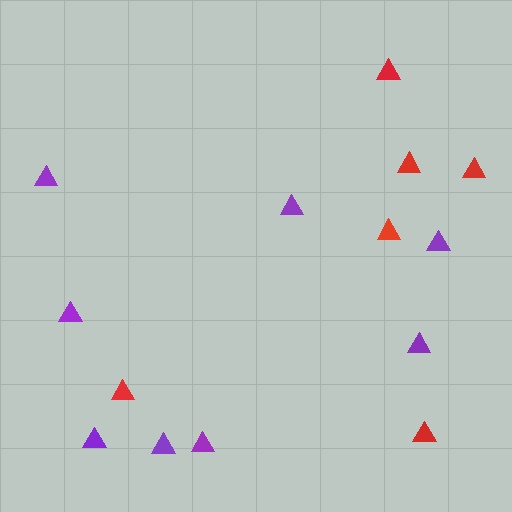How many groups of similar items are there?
There are 2 groups: one group of red triangles (6) and one group of purple triangles (8).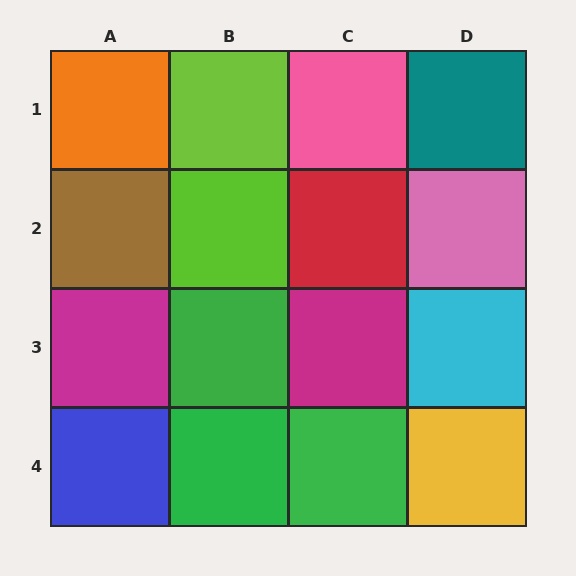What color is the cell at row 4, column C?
Green.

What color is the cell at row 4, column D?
Yellow.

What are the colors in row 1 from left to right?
Orange, lime, pink, teal.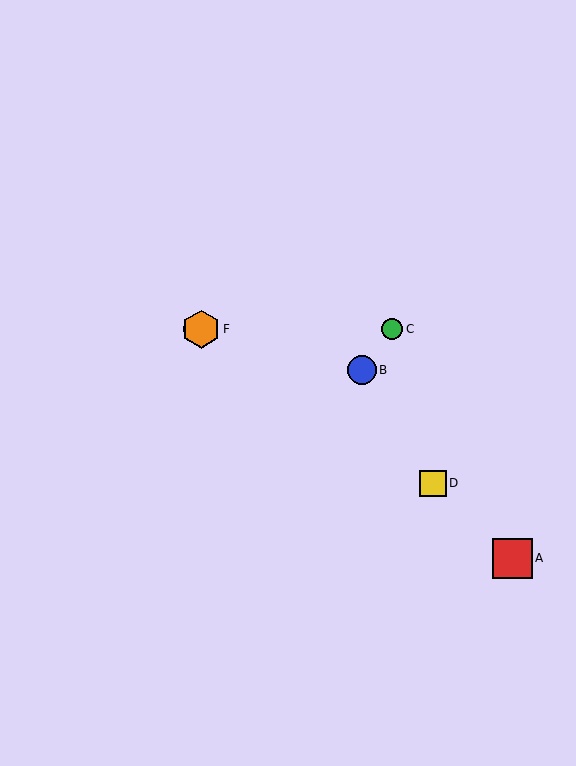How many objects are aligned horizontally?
3 objects (C, E, F) are aligned horizontally.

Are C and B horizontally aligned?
No, C is at y≈329 and B is at y≈370.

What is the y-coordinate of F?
Object F is at y≈329.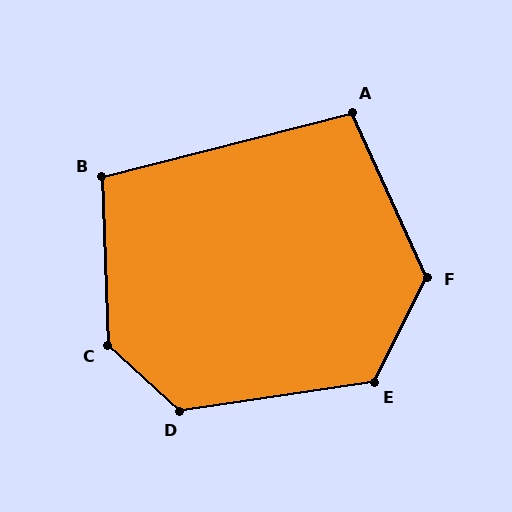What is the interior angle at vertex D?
Approximately 129 degrees (obtuse).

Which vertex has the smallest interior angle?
A, at approximately 100 degrees.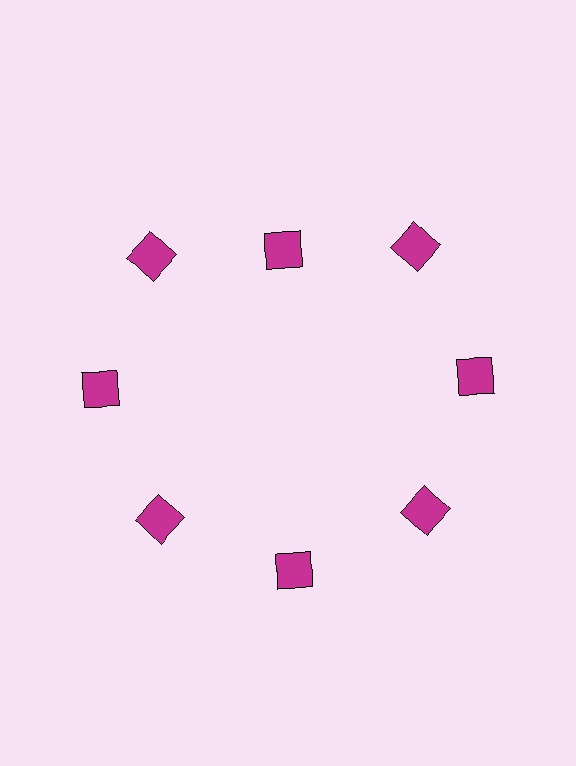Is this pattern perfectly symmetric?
No. The 8 magenta squares are arranged in a ring, but one element near the 12 o'clock position is pulled inward toward the center, breaking the 8-fold rotational symmetry.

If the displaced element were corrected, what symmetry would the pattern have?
It would have 8-fold rotational symmetry — the pattern would map onto itself every 45 degrees.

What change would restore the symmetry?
The symmetry would be restored by moving it outward, back onto the ring so that all 8 squares sit at equal angles and equal distance from the center.